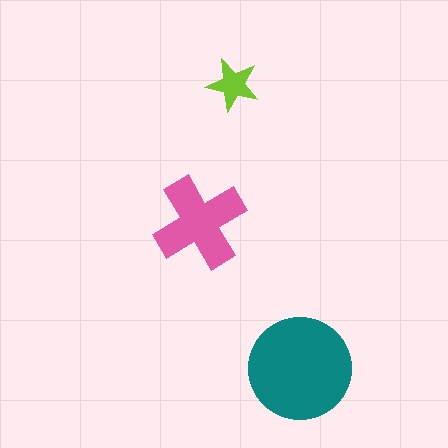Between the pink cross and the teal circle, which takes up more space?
The teal circle.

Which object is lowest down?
The teal circle is bottommost.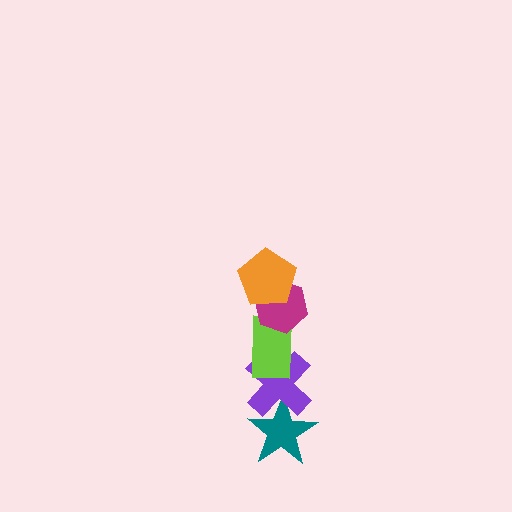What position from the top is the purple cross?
The purple cross is 4th from the top.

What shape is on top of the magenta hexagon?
The orange pentagon is on top of the magenta hexagon.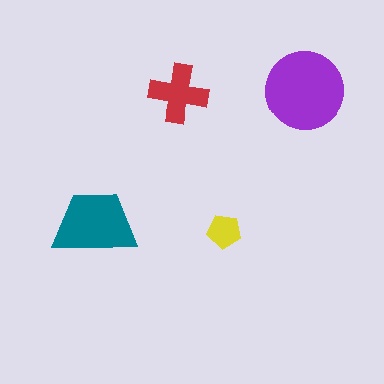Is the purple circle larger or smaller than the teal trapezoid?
Larger.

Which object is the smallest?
The yellow pentagon.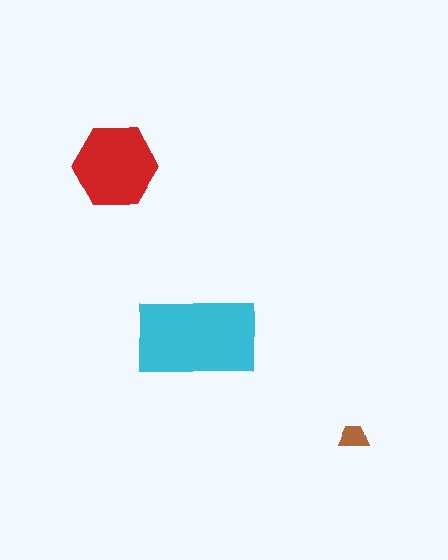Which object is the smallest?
The brown trapezoid.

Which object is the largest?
The cyan rectangle.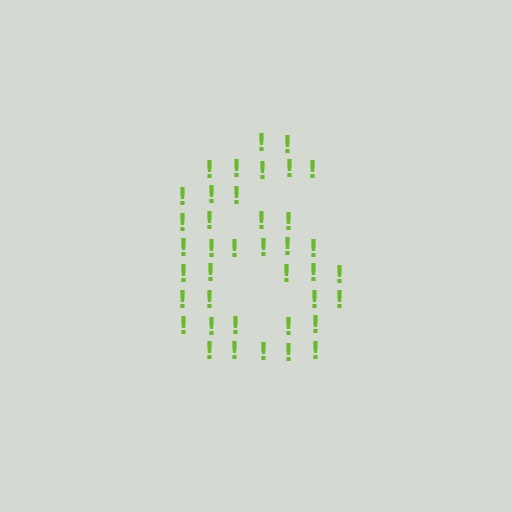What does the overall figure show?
The overall figure shows the digit 6.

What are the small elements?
The small elements are exclamation marks.